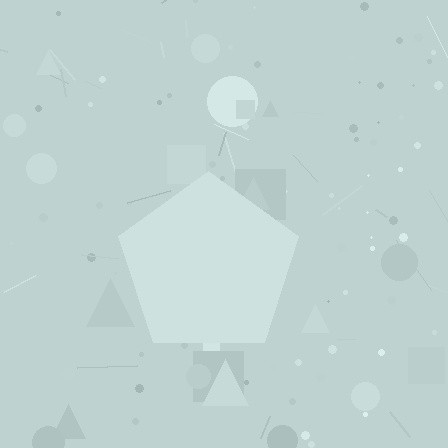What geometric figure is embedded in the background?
A pentagon is embedded in the background.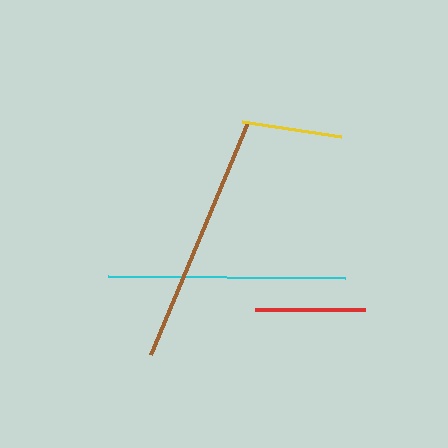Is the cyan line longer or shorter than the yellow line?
The cyan line is longer than the yellow line.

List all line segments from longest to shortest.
From longest to shortest: brown, cyan, red, yellow.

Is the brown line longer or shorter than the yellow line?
The brown line is longer than the yellow line.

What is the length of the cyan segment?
The cyan segment is approximately 238 pixels long.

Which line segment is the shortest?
The yellow line is the shortest at approximately 100 pixels.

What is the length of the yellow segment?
The yellow segment is approximately 100 pixels long.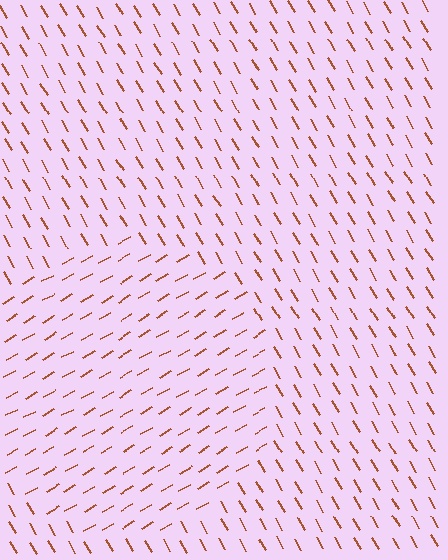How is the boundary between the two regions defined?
The boundary is defined purely by a change in line orientation (approximately 89 degrees difference). All lines are the same color and thickness.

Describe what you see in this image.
The image is filled with small brown line segments. A circle region in the image has lines oriented differently from the surrounding lines, creating a visible texture boundary.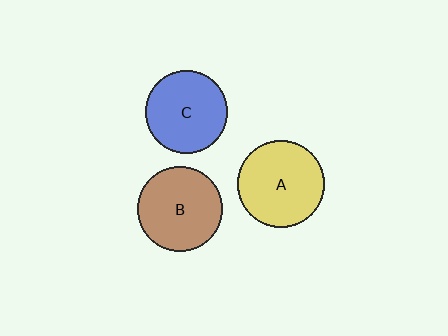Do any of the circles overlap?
No, none of the circles overlap.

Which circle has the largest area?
Circle A (yellow).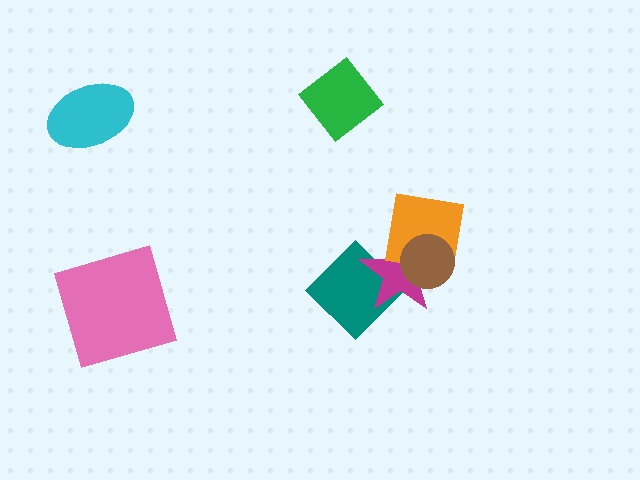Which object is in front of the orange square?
The brown circle is in front of the orange square.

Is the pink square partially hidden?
No, no other shape covers it.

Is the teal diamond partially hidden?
Yes, it is partially covered by another shape.